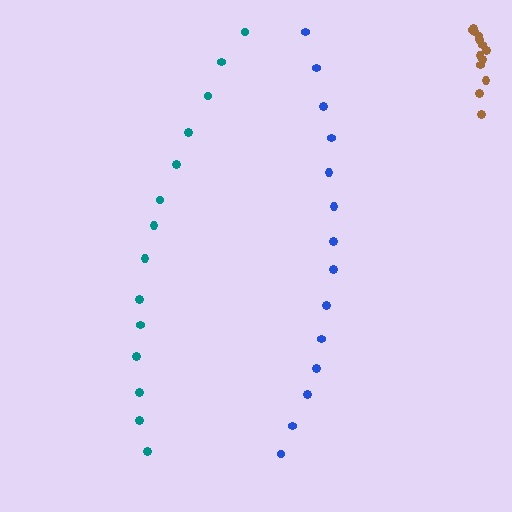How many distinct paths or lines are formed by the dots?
There are 3 distinct paths.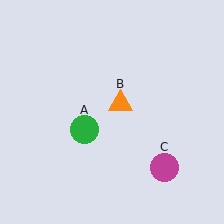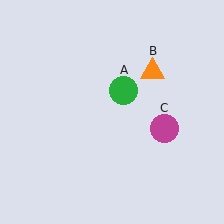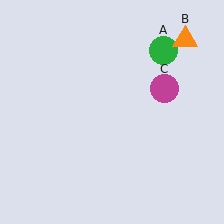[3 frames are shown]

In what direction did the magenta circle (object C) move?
The magenta circle (object C) moved up.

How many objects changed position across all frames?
3 objects changed position: green circle (object A), orange triangle (object B), magenta circle (object C).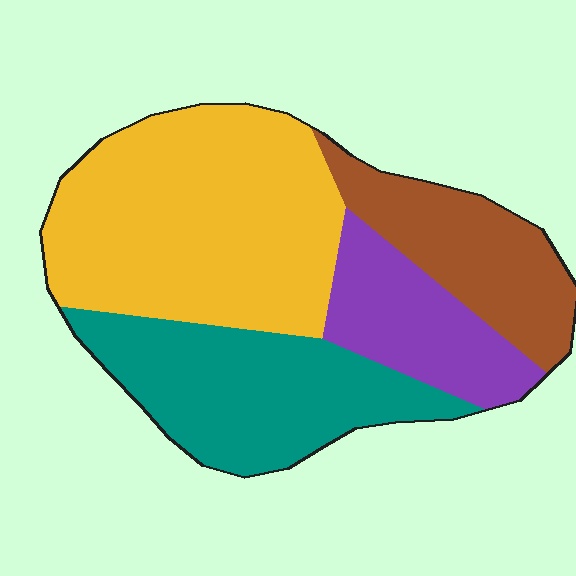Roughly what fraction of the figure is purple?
Purple covers roughly 15% of the figure.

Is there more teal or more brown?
Teal.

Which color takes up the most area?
Yellow, at roughly 40%.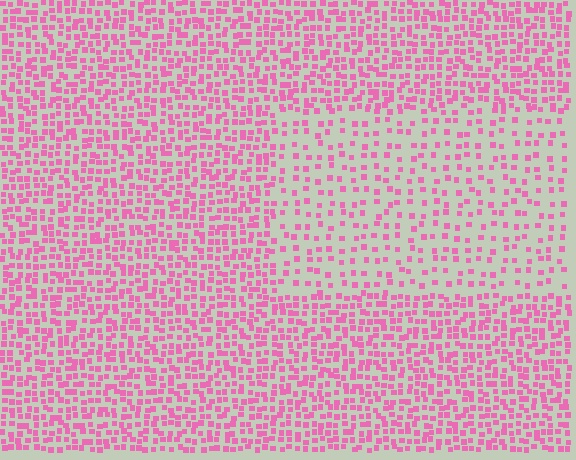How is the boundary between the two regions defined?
The boundary is defined by a change in element density (approximately 2.1x ratio). All elements are the same color, size, and shape.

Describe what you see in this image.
The image contains small pink elements arranged at two different densities. A rectangle-shaped region is visible where the elements are less densely packed than the surrounding area.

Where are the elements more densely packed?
The elements are more densely packed outside the rectangle boundary.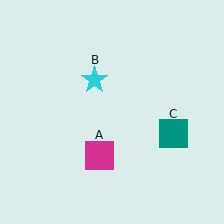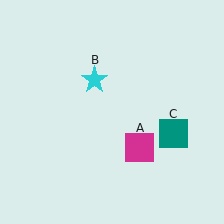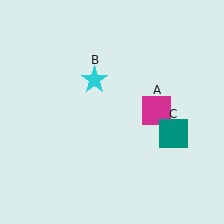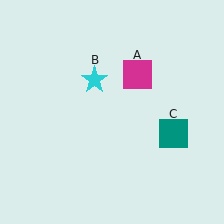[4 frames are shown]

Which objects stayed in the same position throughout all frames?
Cyan star (object B) and teal square (object C) remained stationary.